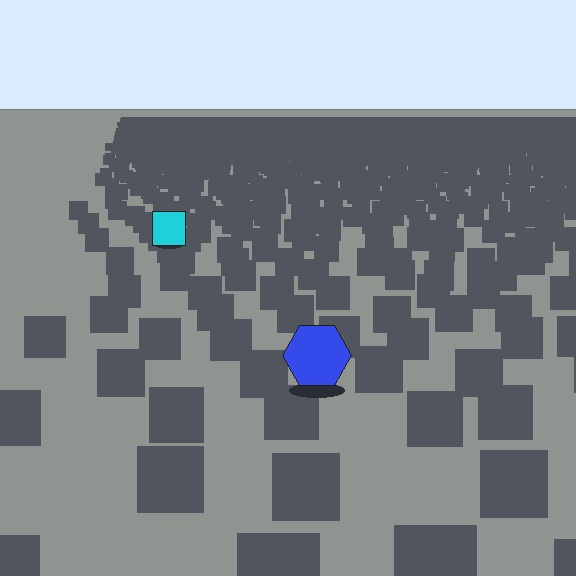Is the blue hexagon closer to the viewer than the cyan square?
Yes. The blue hexagon is closer — you can tell from the texture gradient: the ground texture is coarser near it.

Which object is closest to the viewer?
The blue hexagon is closest. The texture marks near it are larger and more spread out.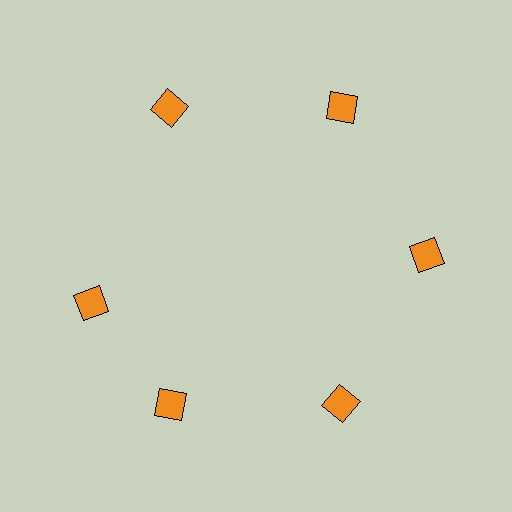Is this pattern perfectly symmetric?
No. The 6 orange diamonds are arranged in a ring, but one element near the 9 o'clock position is rotated out of alignment along the ring, breaking the 6-fold rotational symmetry.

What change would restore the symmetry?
The symmetry would be restored by rotating it back into even spacing with its neighbors so that all 6 diamonds sit at equal angles and equal distance from the center.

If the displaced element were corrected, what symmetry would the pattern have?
It would have 6-fold rotational symmetry — the pattern would map onto itself every 60 degrees.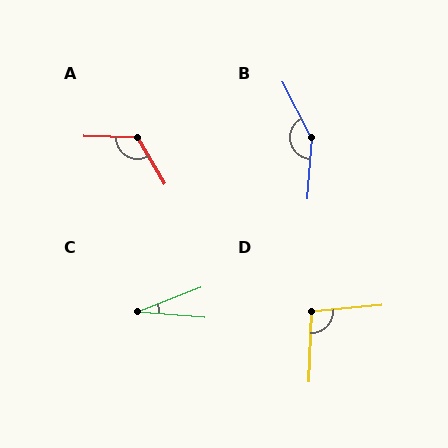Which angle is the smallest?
C, at approximately 25 degrees.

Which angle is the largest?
B, at approximately 149 degrees.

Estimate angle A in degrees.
Approximately 122 degrees.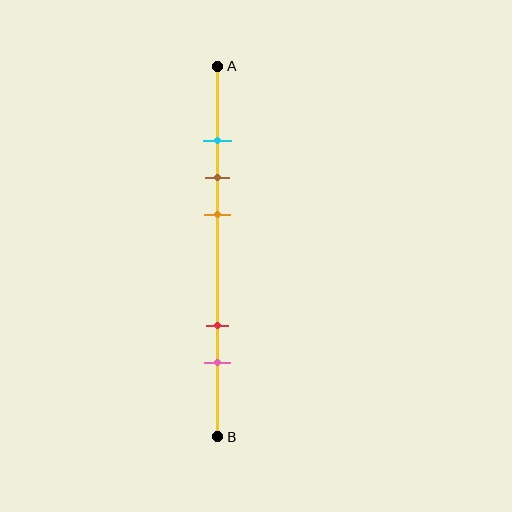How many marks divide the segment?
There are 5 marks dividing the segment.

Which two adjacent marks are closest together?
The cyan and brown marks are the closest adjacent pair.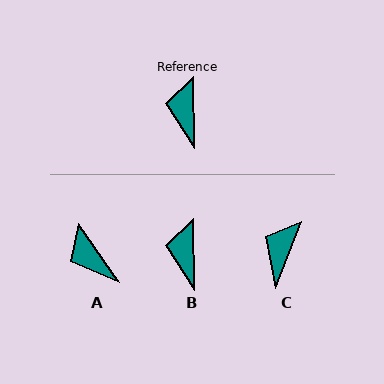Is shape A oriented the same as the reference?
No, it is off by about 33 degrees.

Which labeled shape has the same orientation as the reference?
B.